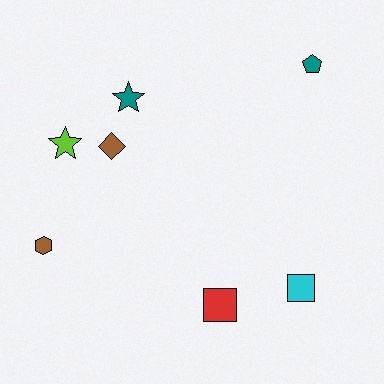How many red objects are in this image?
There is 1 red object.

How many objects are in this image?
There are 7 objects.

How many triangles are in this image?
There are no triangles.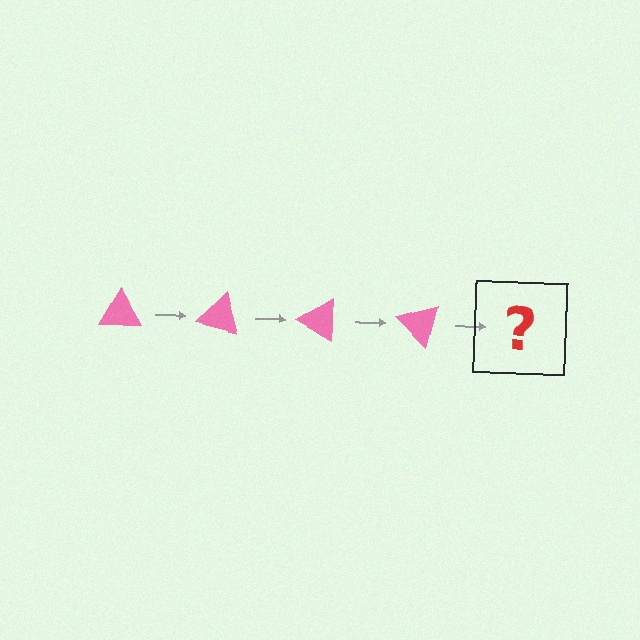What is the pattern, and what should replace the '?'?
The pattern is that the triangle rotates 15 degrees each step. The '?' should be a pink triangle rotated 60 degrees.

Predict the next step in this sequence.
The next step is a pink triangle rotated 60 degrees.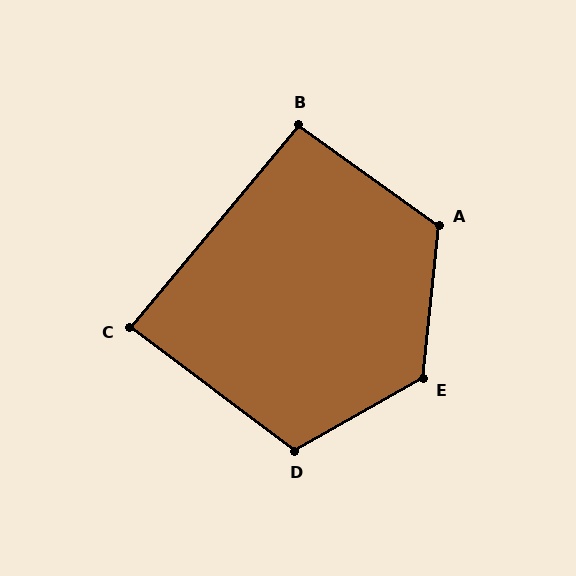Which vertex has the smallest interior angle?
C, at approximately 87 degrees.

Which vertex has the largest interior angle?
E, at approximately 125 degrees.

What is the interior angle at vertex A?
Approximately 120 degrees (obtuse).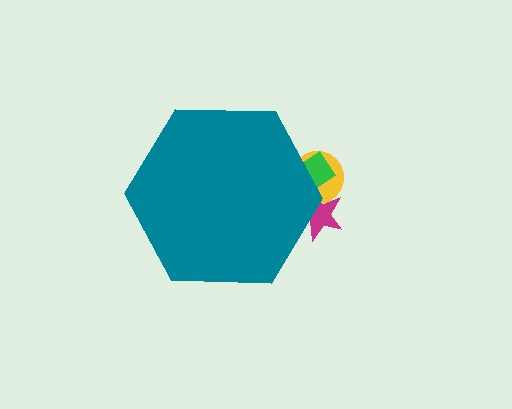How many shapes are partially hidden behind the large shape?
3 shapes are partially hidden.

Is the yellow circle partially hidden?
Yes, the yellow circle is partially hidden behind the teal hexagon.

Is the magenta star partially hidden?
Yes, the magenta star is partially hidden behind the teal hexagon.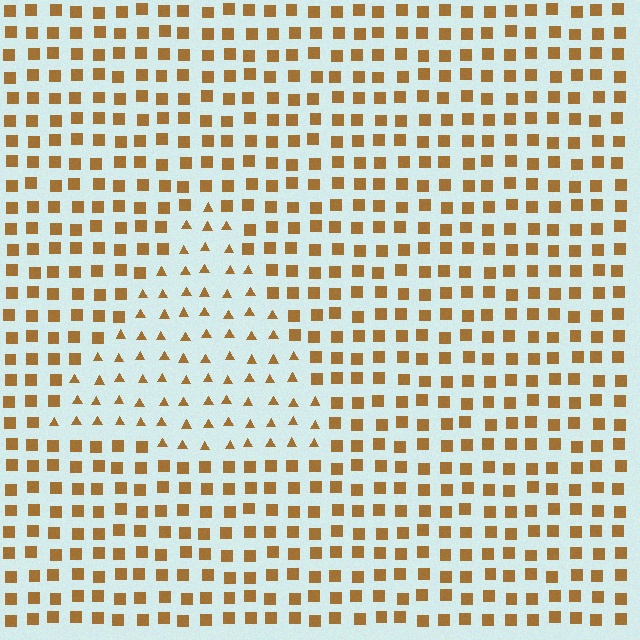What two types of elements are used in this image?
The image uses triangles inside the triangle region and squares outside it.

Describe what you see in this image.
The image is filled with small brown elements arranged in a uniform grid. A triangle-shaped region contains triangles, while the surrounding area contains squares. The boundary is defined purely by the change in element shape.